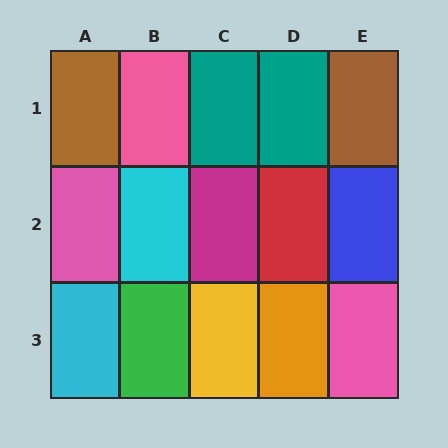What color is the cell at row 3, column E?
Pink.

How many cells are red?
1 cell is red.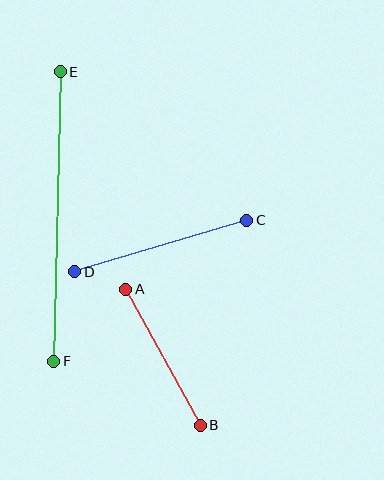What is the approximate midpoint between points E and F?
The midpoint is at approximately (57, 216) pixels.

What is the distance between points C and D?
The distance is approximately 180 pixels.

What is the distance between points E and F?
The distance is approximately 289 pixels.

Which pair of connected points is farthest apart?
Points E and F are farthest apart.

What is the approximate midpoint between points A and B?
The midpoint is at approximately (163, 357) pixels.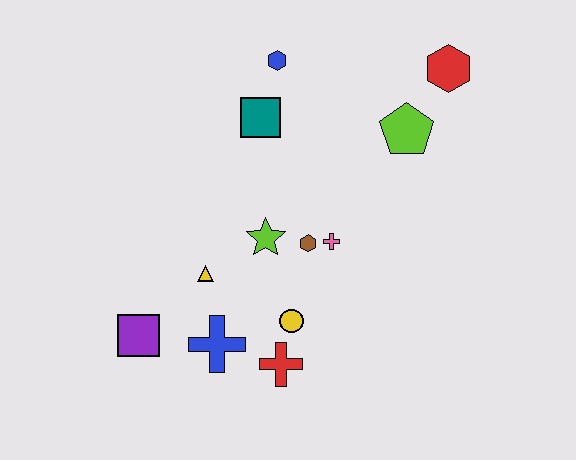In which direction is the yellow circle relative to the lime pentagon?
The yellow circle is below the lime pentagon.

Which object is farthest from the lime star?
The red hexagon is farthest from the lime star.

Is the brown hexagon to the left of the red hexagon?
Yes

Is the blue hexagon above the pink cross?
Yes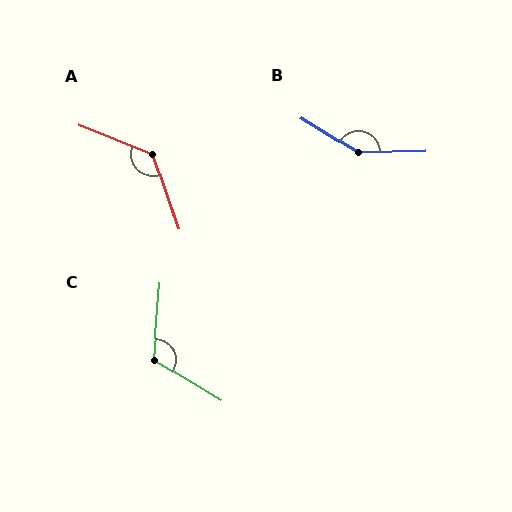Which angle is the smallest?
C, at approximately 116 degrees.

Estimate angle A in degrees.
Approximately 131 degrees.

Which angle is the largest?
B, at approximately 148 degrees.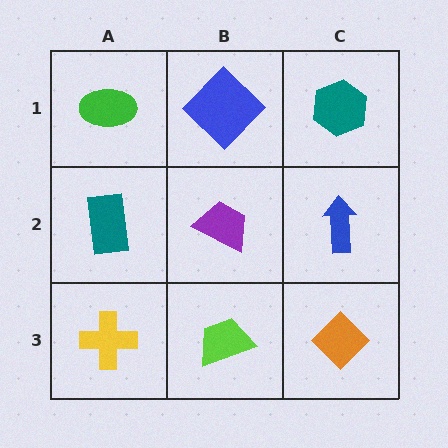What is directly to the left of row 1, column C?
A blue diamond.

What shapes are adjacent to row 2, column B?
A blue diamond (row 1, column B), a lime trapezoid (row 3, column B), a teal rectangle (row 2, column A), a blue arrow (row 2, column C).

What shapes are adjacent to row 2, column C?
A teal hexagon (row 1, column C), an orange diamond (row 3, column C), a purple trapezoid (row 2, column B).